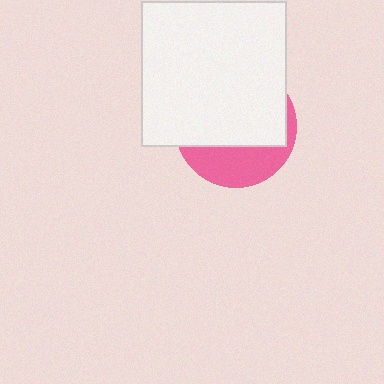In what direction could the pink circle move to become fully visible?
The pink circle could move down. That would shift it out from behind the white square entirely.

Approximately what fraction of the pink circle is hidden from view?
Roughly 68% of the pink circle is hidden behind the white square.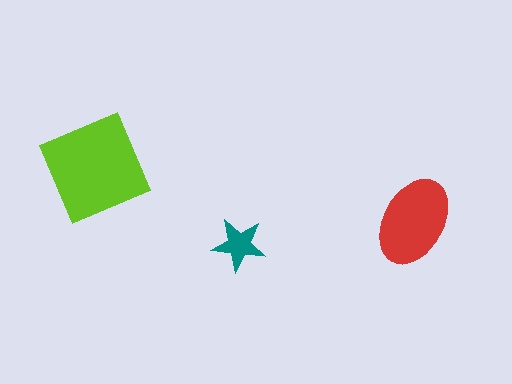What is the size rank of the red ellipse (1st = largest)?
2nd.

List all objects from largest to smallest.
The lime diamond, the red ellipse, the teal star.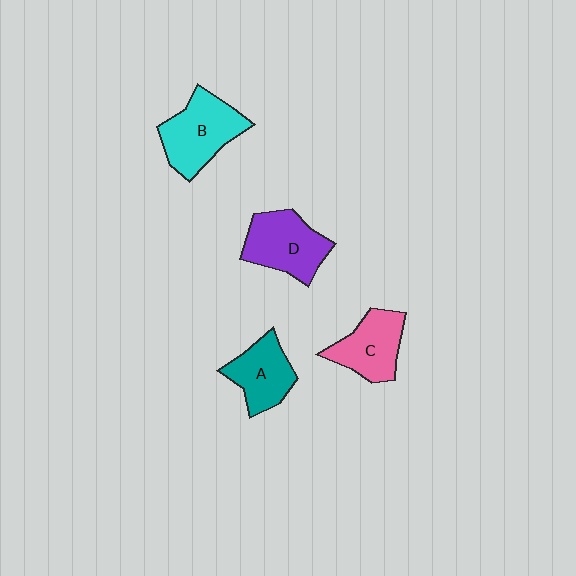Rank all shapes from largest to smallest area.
From largest to smallest: B (cyan), D (purple), C (pink), A (teal).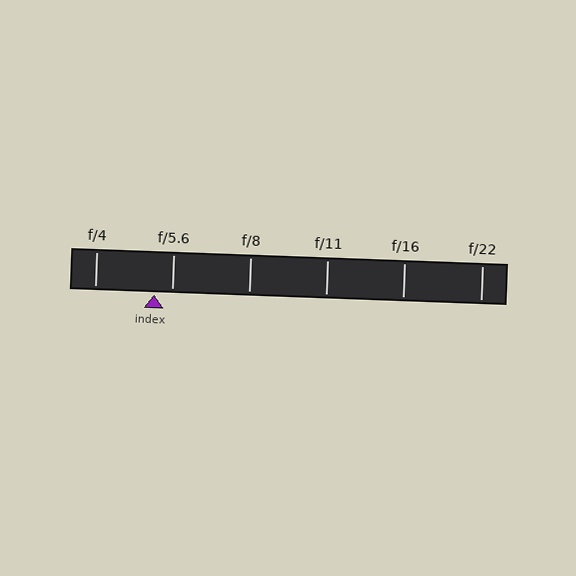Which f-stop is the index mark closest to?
The index mark is closest to f/5.6.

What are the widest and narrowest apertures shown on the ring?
The widest aperture shown is f/4 and the narrowest is f/22.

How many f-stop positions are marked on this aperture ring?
There are 6 f-stop positions marked.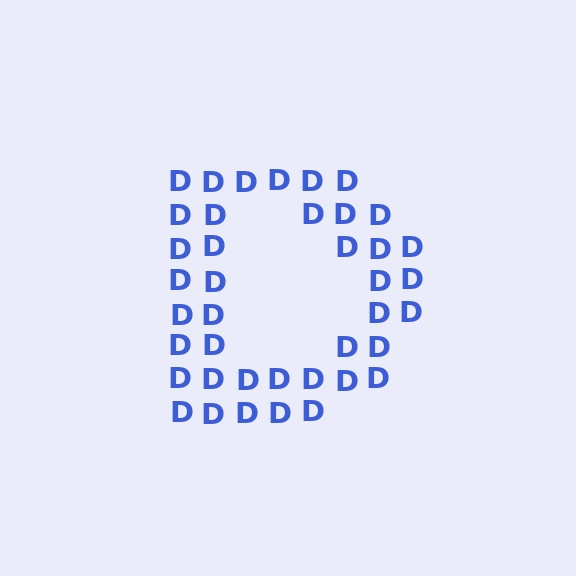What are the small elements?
The small elements are letter D's.